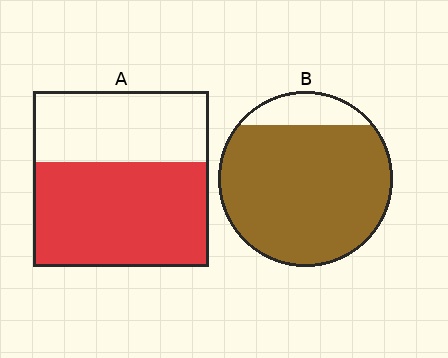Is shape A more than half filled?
Yes.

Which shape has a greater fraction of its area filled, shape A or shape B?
Shape B.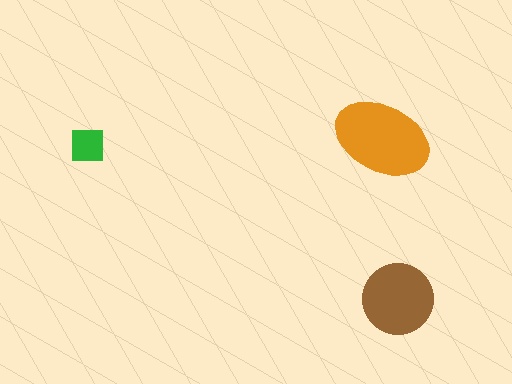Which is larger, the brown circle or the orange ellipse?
The orange ellipse.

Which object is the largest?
The orange ellipse.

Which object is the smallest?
The green square.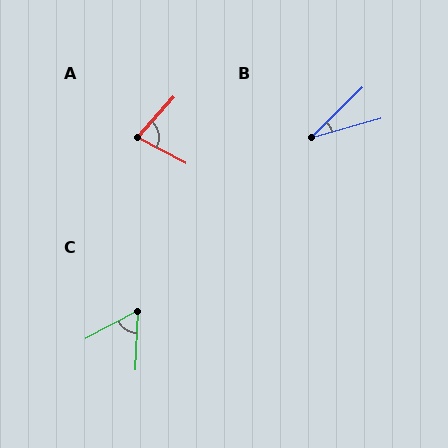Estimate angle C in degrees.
Approximately 59 degrees.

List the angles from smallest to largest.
B (29°), C (59°), A (75°).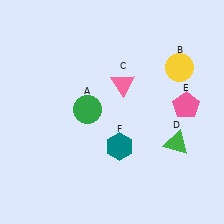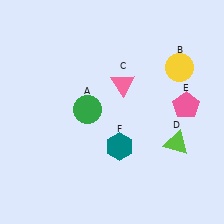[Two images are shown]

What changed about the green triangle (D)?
In Image 1, D is green. In Image 2, it changed to lime.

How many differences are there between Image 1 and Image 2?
There is 1 difference between the two images.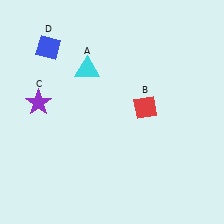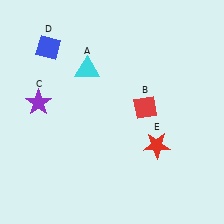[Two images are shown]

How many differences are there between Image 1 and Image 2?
There is 1 difference between the two images.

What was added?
A red star (E) was added in Image 2.